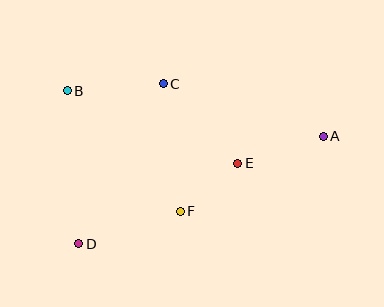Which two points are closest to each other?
Points E and F are closest to each other.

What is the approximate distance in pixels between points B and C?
The distance between B and C is approximately 96 pixels.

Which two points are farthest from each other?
Points A and D are farthest from each other.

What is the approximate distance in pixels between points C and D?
The distance between C and D is approximately 181 pixels.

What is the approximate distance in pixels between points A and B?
The distance between A and B is approximately 260 pixels.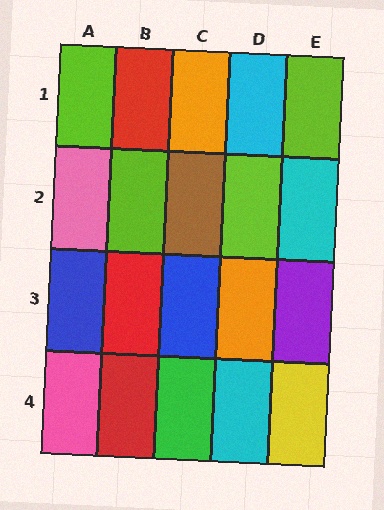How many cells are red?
3 cells are red.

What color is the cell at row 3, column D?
Orange.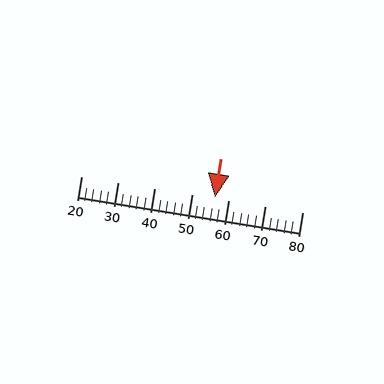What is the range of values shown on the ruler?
The ruler shows values from 20 to 80.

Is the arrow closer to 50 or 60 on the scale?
The arrow is closer to 60.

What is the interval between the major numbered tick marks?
The major tick marks are spaced 10 units apart.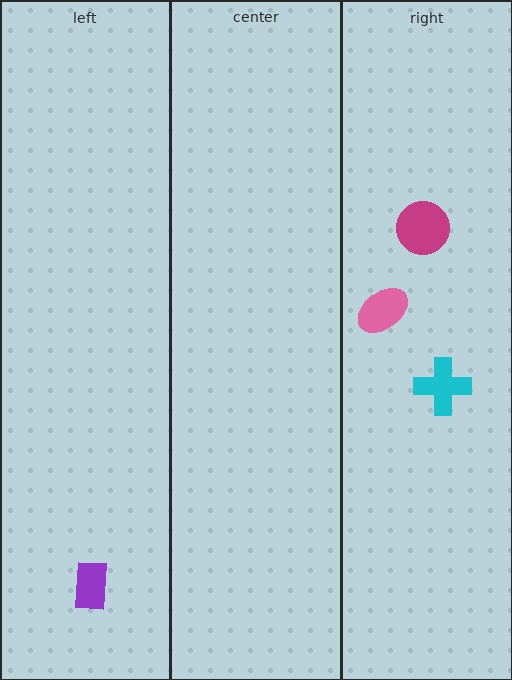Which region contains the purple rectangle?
The left region.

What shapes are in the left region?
The purple rectangle.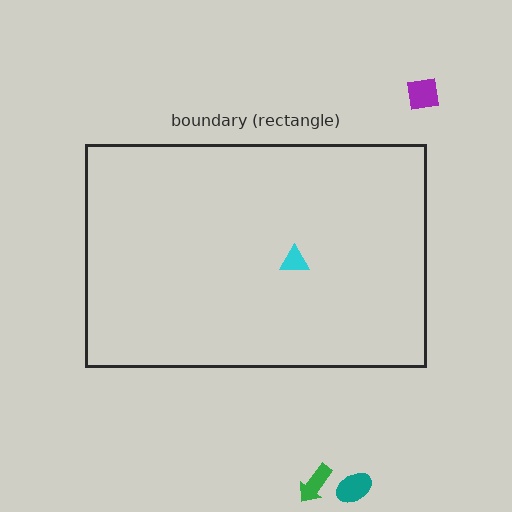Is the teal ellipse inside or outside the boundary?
Outside.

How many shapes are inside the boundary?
1 inside, 3 outside.